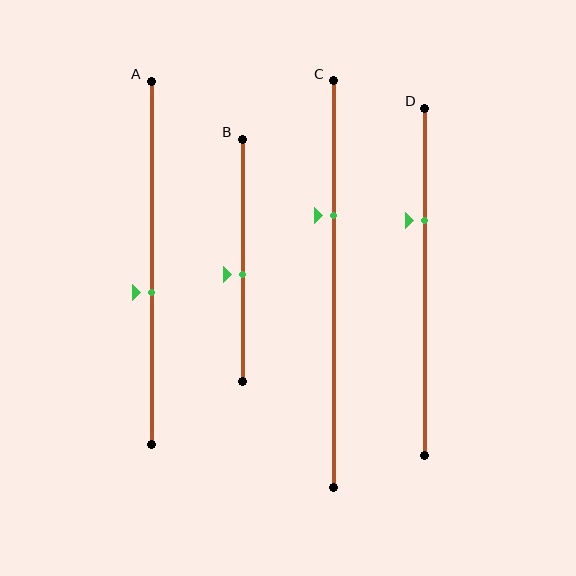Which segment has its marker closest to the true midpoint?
Segment B has its marker closest to the true midpoint.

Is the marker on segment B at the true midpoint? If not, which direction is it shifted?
No, the marker on segment B is shifted downward by about 6% of the segment length.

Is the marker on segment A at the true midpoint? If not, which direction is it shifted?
No, the marker on segment A is shifted downward by about 8% of the segment length.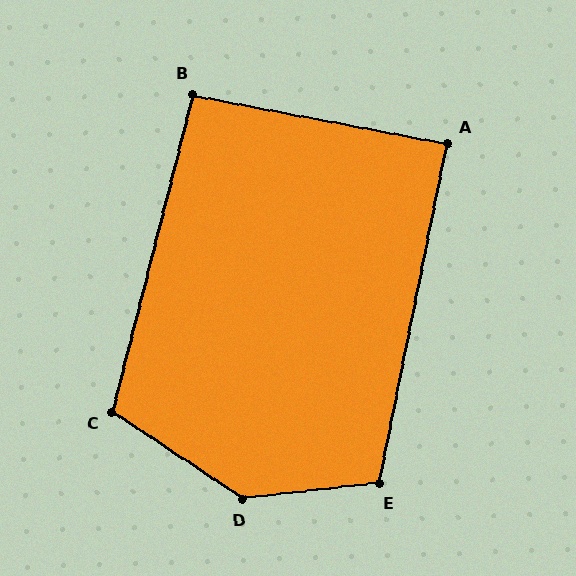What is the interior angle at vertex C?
Approximately 109 degrees (obtuse).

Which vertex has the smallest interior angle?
A, at approximately 89 degrees.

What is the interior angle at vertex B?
Approximately 94 degrees (approximately right).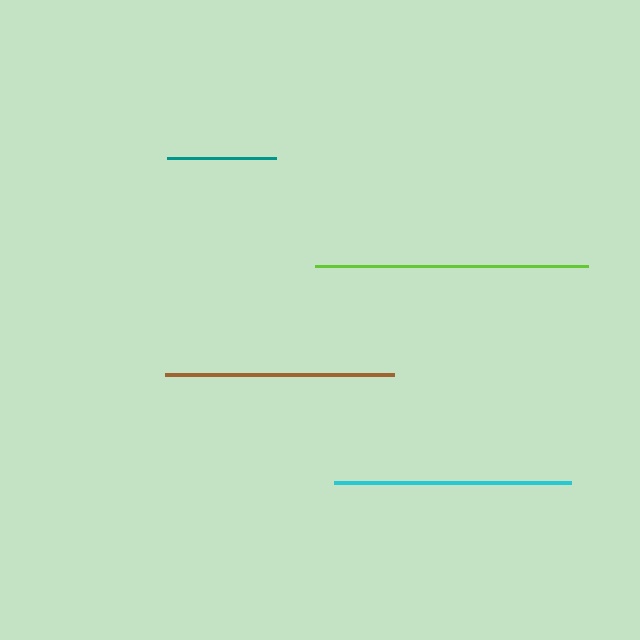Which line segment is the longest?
The lime line is the longest at approximately 273 pixels.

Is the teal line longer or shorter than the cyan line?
The cyan line is longer than the teal line.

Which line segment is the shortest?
The teal line is the shortest at approximately 109 pixels.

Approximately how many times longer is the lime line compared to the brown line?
The lime line is approximately 1.2 times the length of the brown line.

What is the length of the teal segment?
The teal segment is approximately 109 pixels long.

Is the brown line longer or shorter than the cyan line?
The cyan line is longer than the brown line.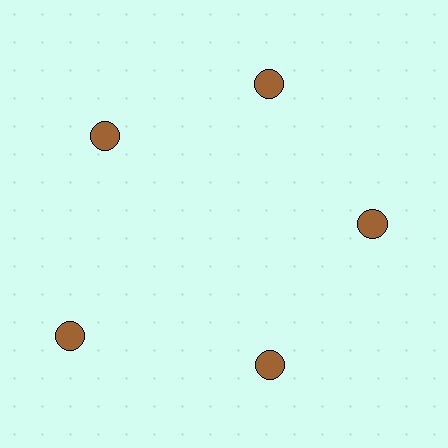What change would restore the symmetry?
The symmetry would be restored by moving it inward, back onto the ring so that all 5 circles sit at equal angles and equal distance from the center.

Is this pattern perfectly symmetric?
No. The 5 brown circles are arranged in a ring, but one element near the 8 o'clock position is pushed outward from the center, breaking the 5-fold rotational symmetry.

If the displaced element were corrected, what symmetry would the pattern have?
It would have 5-fold rotational symmetry — the pattern would map onto itself every 72 degrees.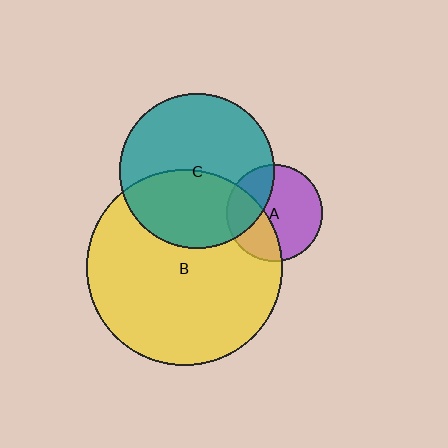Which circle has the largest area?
Circle B (yellow).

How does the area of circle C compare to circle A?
Approximately 2.6 times.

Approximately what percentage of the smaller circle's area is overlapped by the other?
Approximately 40%.